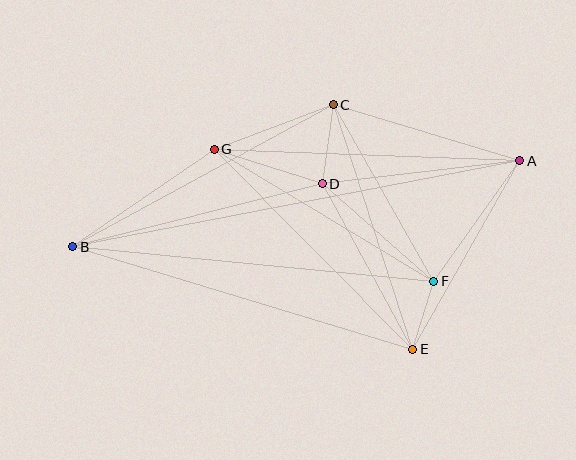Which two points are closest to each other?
Points E and F are closest to each other.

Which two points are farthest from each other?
Points A and B are farthest from each other.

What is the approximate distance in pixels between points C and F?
The distance between C and F is approximately 203 pixels.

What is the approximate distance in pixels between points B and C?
The distance between B and C is approximately 297 pixels.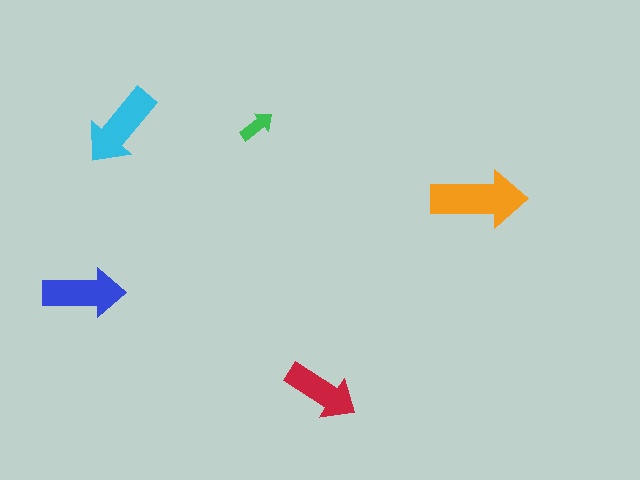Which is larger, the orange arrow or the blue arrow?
The orange one.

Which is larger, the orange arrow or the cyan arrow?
The orange one.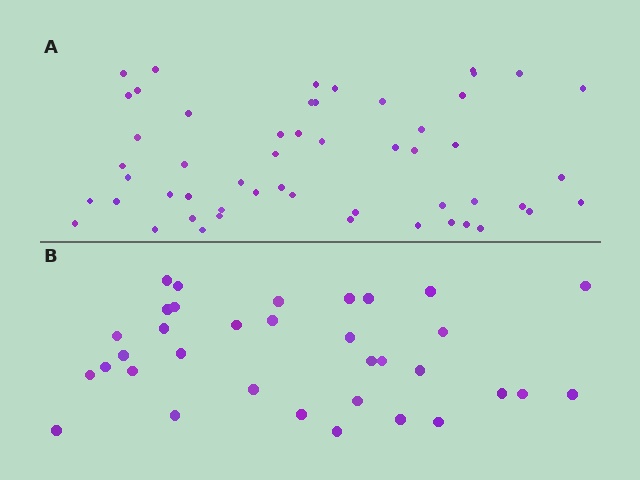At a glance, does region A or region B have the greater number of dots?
Region A (the top region) has more dots.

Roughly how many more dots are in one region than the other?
Region A has approximately 20 more dots than region B.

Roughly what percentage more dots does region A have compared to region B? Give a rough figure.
About 55% more.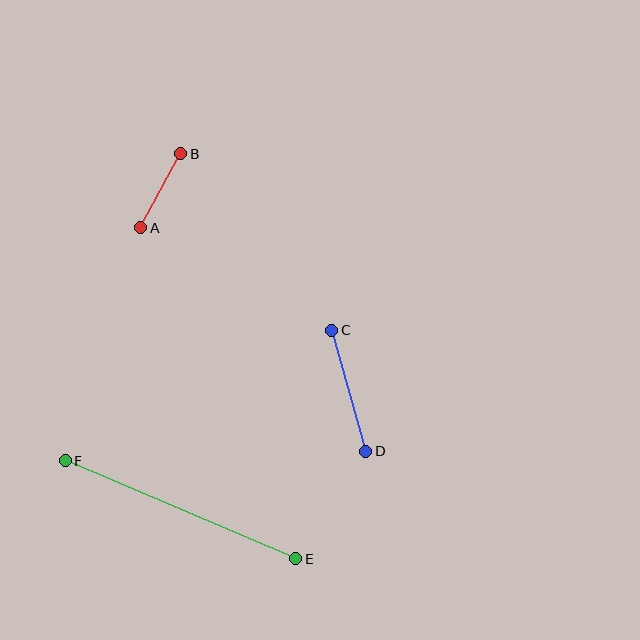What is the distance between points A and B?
The distance is approximately 84 pixels.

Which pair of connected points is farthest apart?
Points E and F are farthest apart.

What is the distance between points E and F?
The distance is approximately 251 pixels.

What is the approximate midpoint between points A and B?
The midpoint is at approximately (161, 191) pixels.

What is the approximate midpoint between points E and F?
The midpoint is at approximately (180, 510) pixels.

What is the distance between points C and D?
The distance is approximately 126 pixels.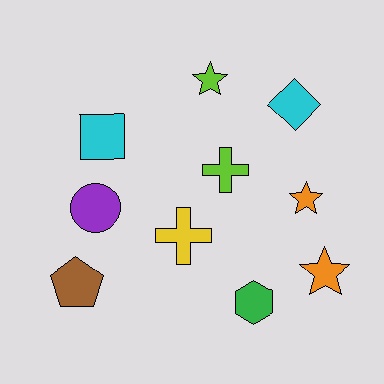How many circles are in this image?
There is 1 circle.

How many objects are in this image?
There are 10 objects.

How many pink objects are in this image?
There are no pink objects.